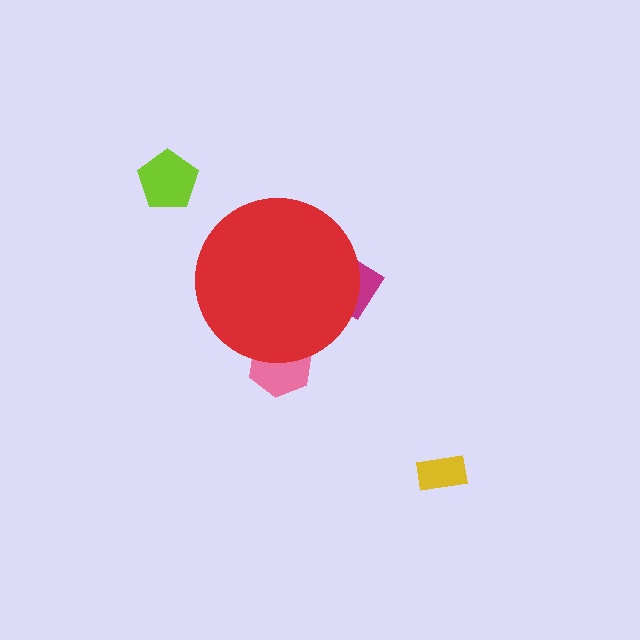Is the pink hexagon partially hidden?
Yes, the pink hexagon is partially hidden behind the red circle.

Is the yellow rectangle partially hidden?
No, the yellow rectangle is fully visible.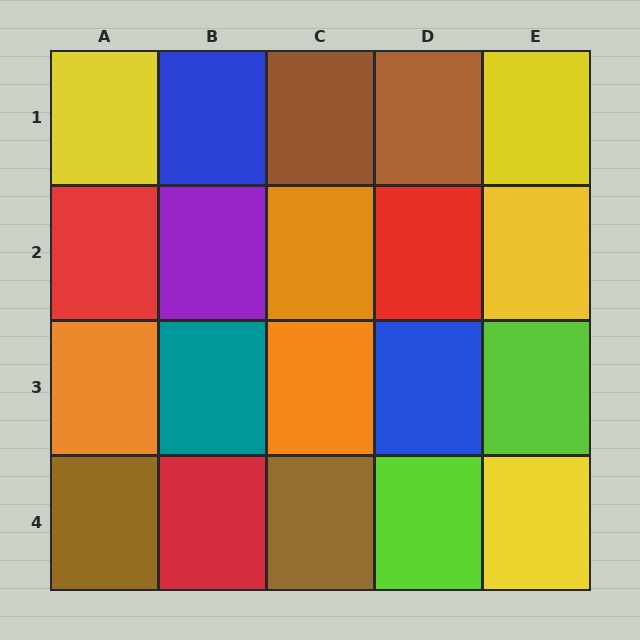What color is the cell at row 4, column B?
Red.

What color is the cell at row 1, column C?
Brown.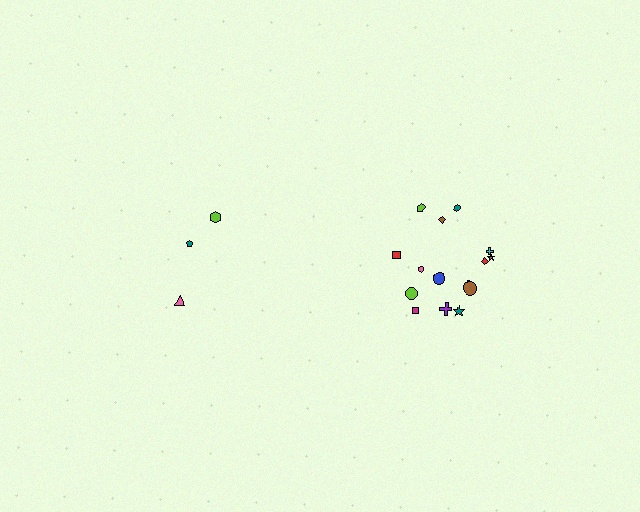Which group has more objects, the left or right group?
The right group.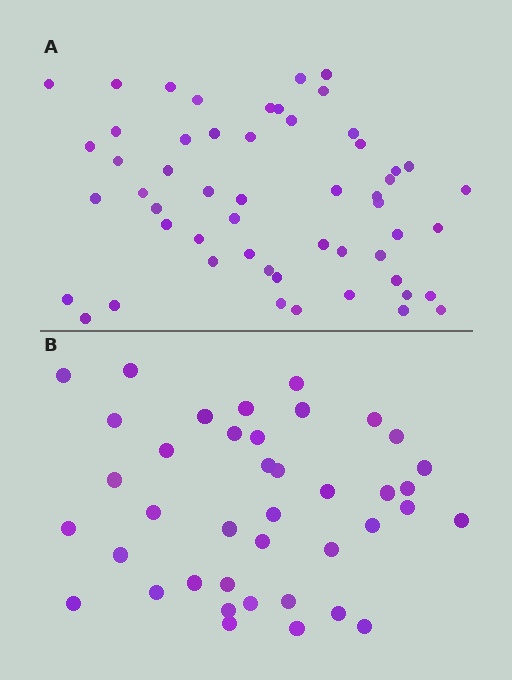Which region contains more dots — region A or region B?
Region A (the top region) has more dots.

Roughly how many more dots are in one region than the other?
Region A has approximately 15 more dots than region B.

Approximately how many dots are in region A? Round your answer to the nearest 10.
About 50 dots. (The exact count is 54, which rounds to 50.)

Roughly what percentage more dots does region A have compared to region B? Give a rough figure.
About 35% more.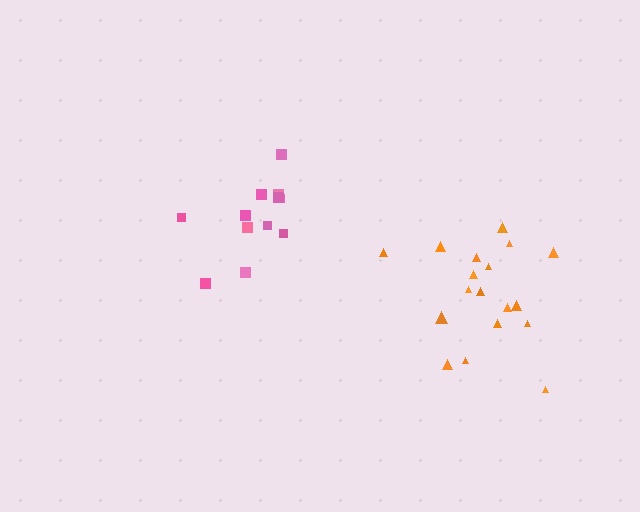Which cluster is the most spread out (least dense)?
Orange.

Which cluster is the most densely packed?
Pink.